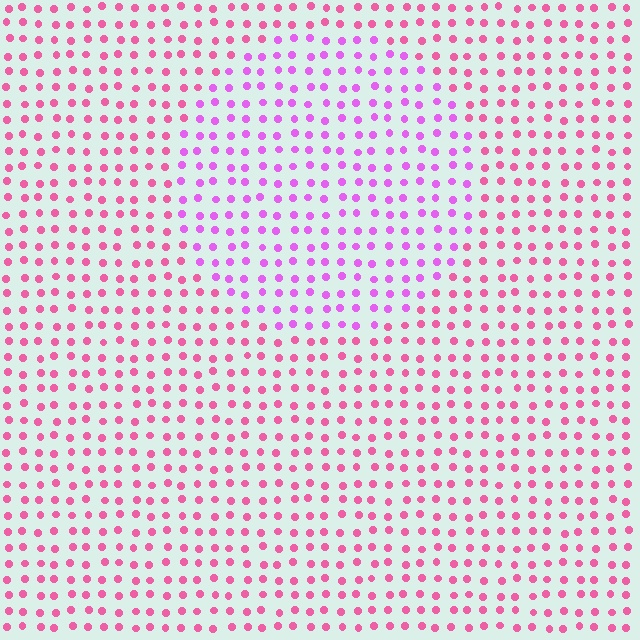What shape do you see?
I see a circle.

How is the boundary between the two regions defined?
The boundary is defined purely by a slight shift in hue (about 35 degrees). Spacing, size, and orientation are identical on both sides.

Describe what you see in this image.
The image is filled with small pink elements in a uniform arrangement. A circle-shaped region is visible where the elements are tinted to a slightly different hue, forming a subtle color boundary.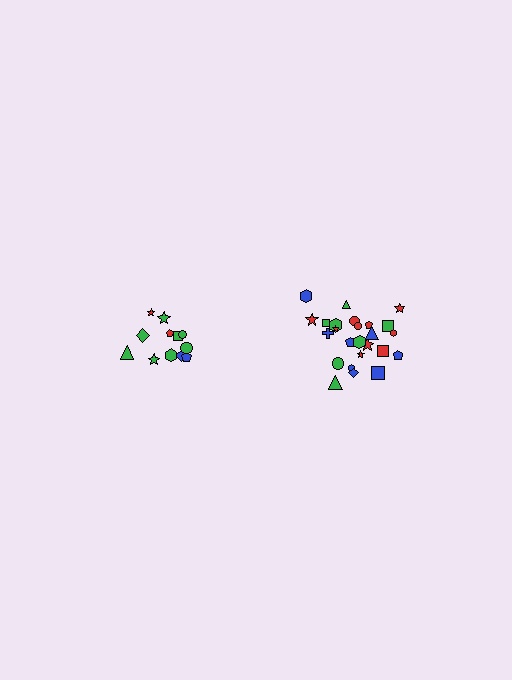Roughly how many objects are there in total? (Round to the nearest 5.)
Roughly 35 objects in total.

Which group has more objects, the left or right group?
The right group.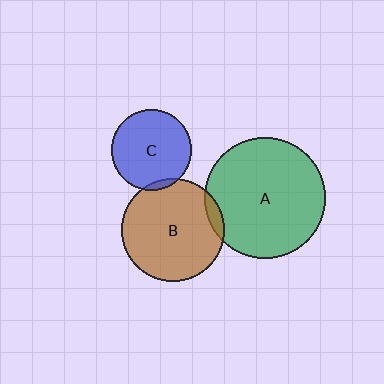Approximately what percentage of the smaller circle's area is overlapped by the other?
Approximately 5%.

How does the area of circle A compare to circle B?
Approximately 1.4 times.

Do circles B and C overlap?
Yes.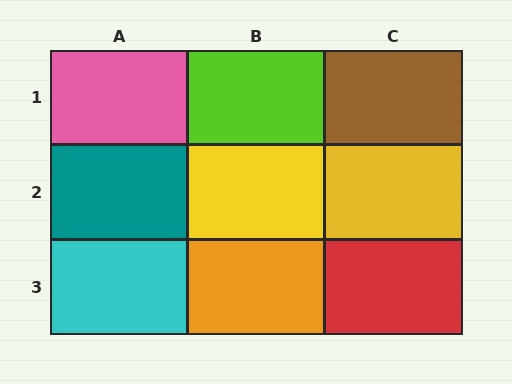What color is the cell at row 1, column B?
Lime.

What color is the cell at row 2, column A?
Teal.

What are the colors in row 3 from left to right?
Cyan, orange, red.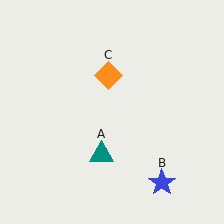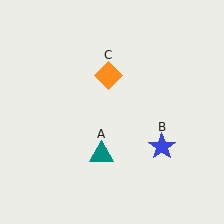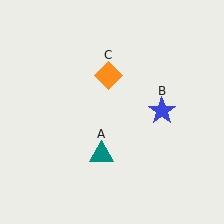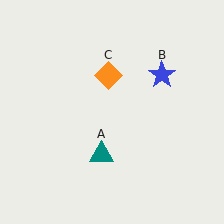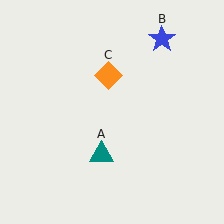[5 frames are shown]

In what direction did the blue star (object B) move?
The blue star (object B) moved up.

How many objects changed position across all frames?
1 object changed position: blue star (object B).